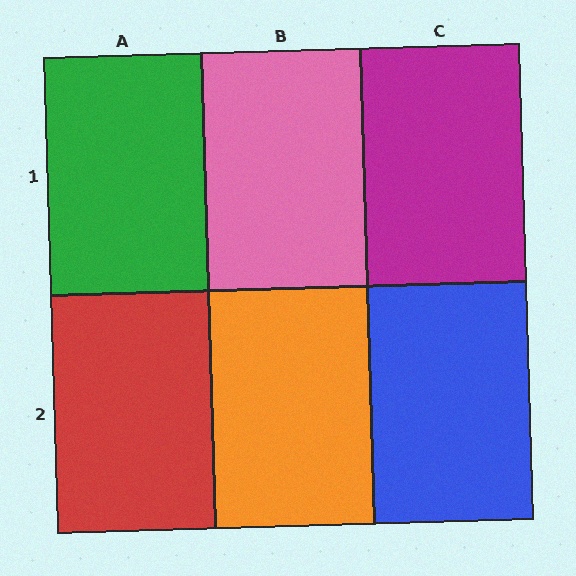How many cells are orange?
1 cell is orange.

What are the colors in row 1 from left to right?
Green, pink, magenta.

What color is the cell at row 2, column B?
Orange.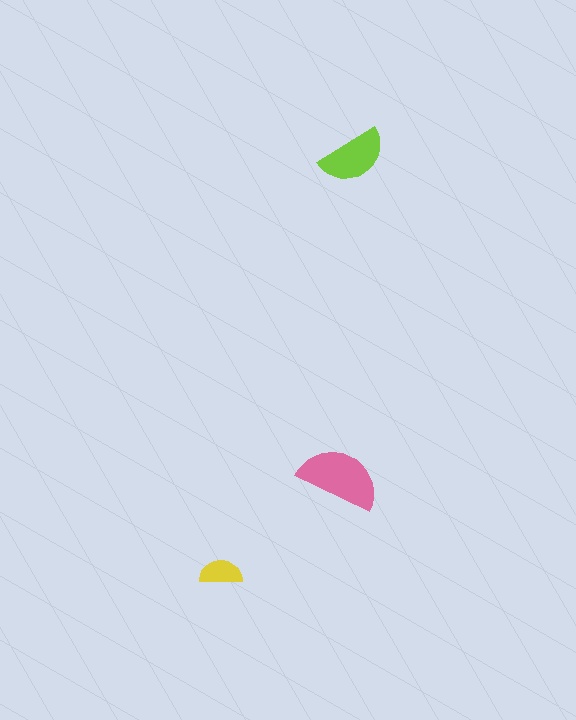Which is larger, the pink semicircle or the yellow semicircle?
The pink one.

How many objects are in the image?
There are 3 objects in the image.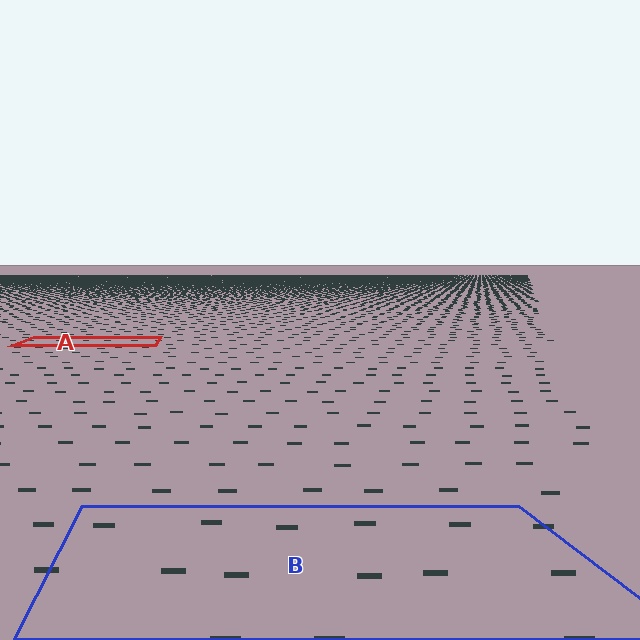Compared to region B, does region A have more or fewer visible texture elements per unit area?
Region A has more texture elements per unit area — they are packed more densely because it is farther away.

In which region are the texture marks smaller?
The texture marks are smaller in region A, because it is farther away.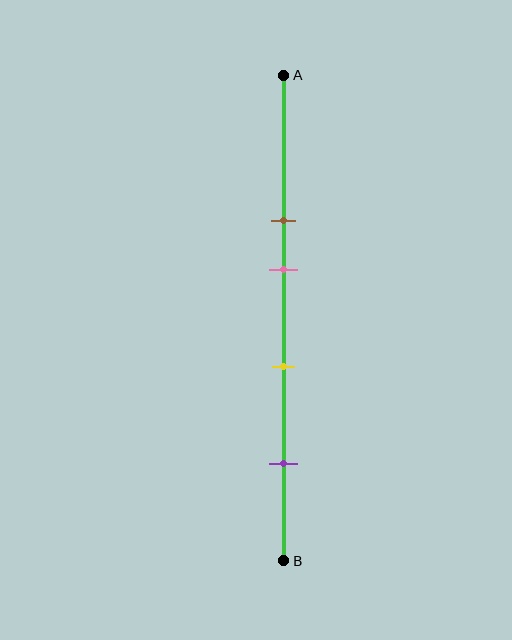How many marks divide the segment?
There are 4 marks dividing the segment.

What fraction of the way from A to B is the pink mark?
The pink mark is approximately 40% (0.4) of the way from A to B.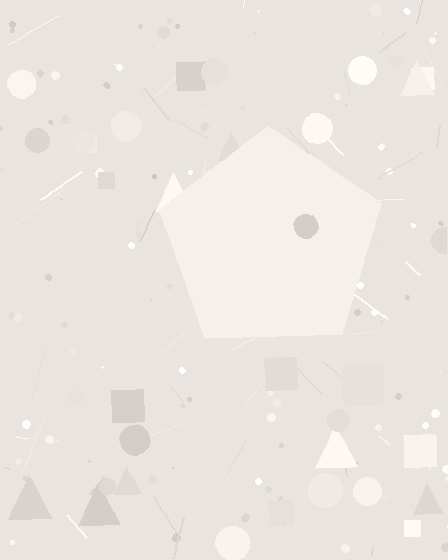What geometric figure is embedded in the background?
A pentagon is embedded in the background.